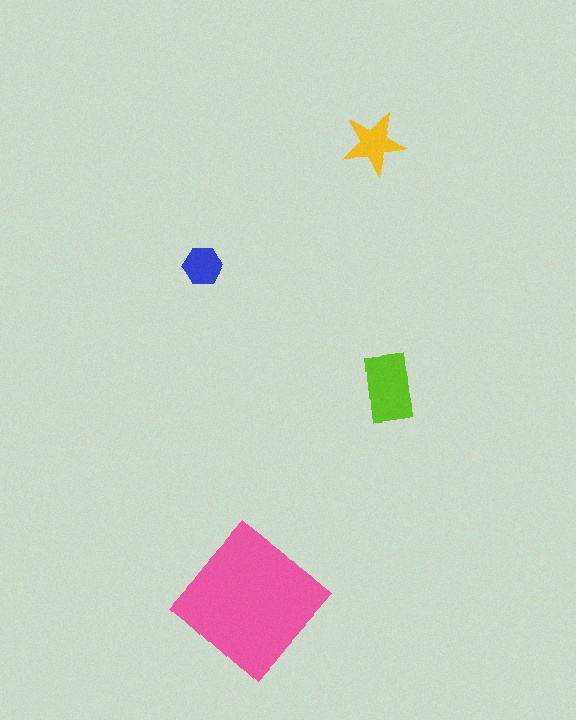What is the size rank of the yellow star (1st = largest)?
3rd.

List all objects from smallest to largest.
The blue hexagon, the yellow star, the lime rectangle, the pink diamond.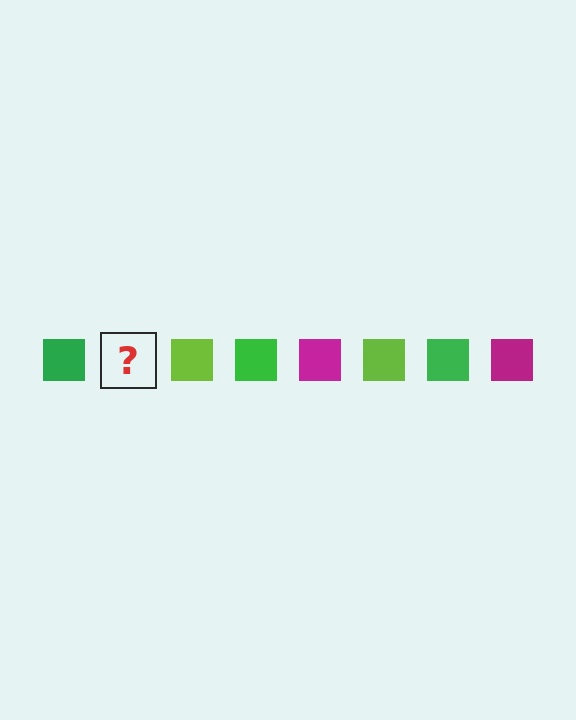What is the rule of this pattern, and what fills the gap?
The rule is that the pattern cycles through green, magenta, lime squares. The gap should be filled with a magenta square.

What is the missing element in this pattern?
The missing element is a magenta square.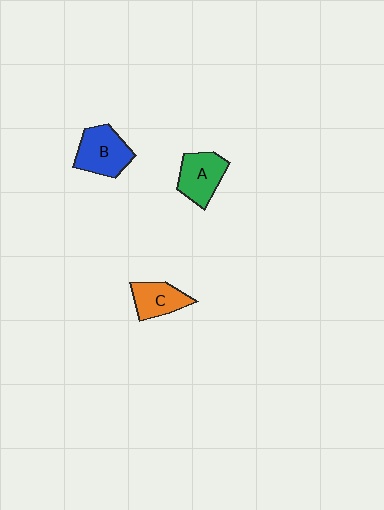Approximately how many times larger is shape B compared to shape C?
Approximately 1.3 times.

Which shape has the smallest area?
Shape C (orange).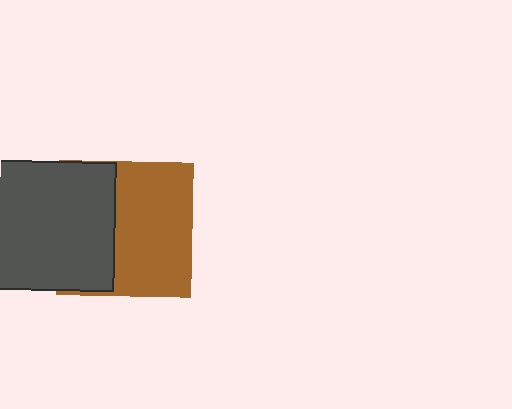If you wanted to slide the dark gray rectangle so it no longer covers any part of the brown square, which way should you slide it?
Slide it left — that is the most direct way to separate the two shapes.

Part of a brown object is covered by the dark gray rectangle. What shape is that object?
It is a square.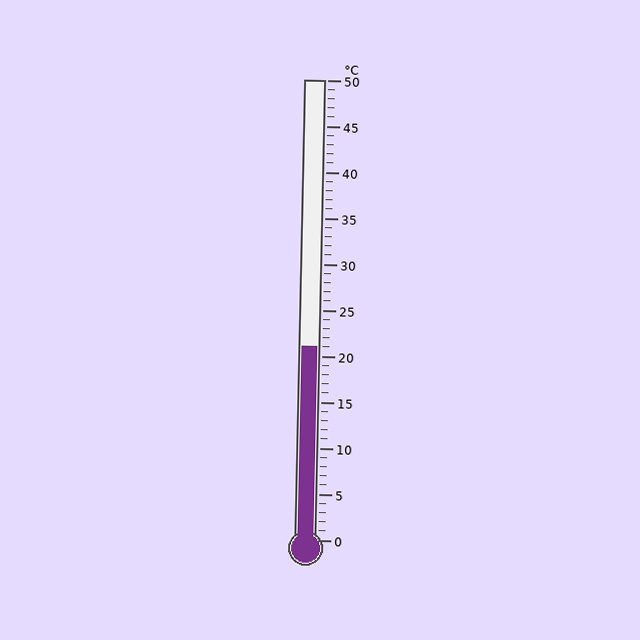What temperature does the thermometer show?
The thermometer shows approximately 21°C.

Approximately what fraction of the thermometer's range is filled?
The thermometer is filled to approximately 40% of its range.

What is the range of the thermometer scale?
The thermometer scale ranges from 0°C to 50°C.